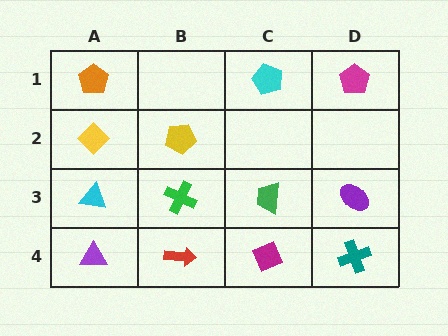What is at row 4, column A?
A purple triangle.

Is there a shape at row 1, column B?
No, that cell is empty.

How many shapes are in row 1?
3 shapes.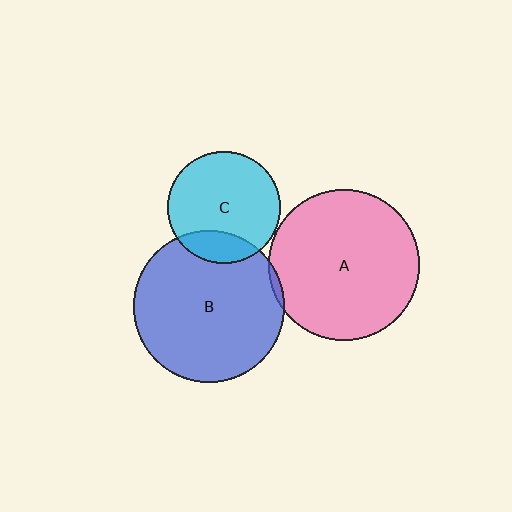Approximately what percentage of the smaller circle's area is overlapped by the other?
Approximately 5%.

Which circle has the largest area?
Circle A (pink).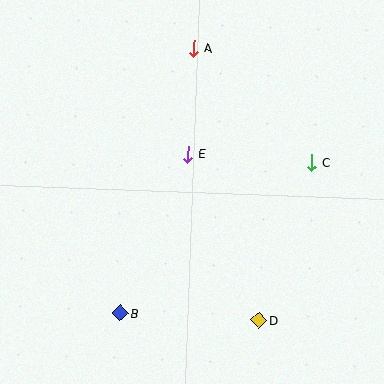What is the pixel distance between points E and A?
The distance between E and A is 106 pixels.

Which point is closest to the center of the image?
Point E at (188, 154) is closest to the center.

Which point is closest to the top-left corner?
Point A is closest to the top-left corner.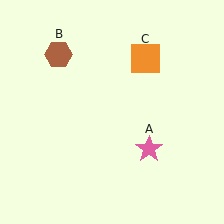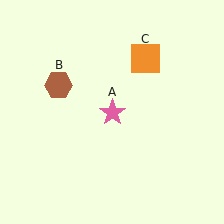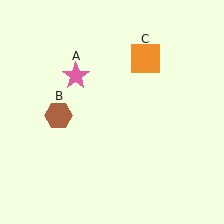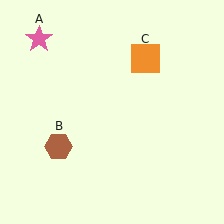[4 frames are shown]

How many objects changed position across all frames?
2 objects changed position: pink star (object A), brown hexagon (object B).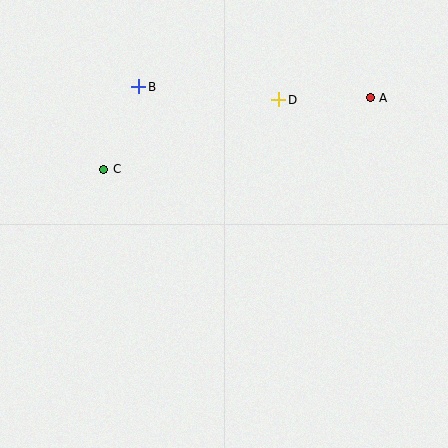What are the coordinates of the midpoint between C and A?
The midpoint between C and A is at (237, 133).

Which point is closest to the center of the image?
Point C at (104, 169) is closest to the center.